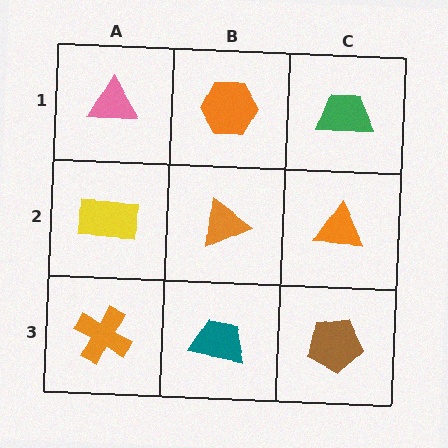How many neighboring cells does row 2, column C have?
3.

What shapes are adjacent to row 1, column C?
An orange triangle (row 2, column C), an orange hexagon (row 1, column B).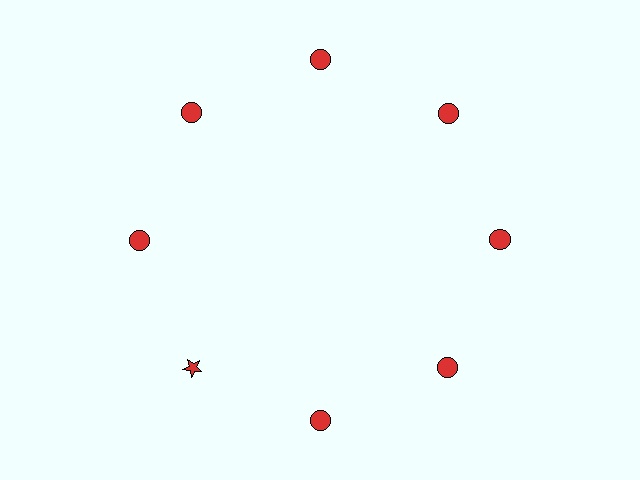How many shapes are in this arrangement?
There are 8 shapes arranged in a ring pattern.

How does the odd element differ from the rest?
It has a different shape: star instead of circle.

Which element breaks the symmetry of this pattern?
The red star at roughly the 8 o'clock position breaks the symmetry. All other shapes are red circles.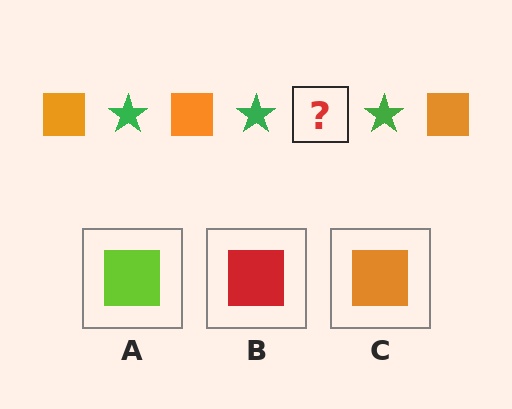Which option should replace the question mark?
Option C.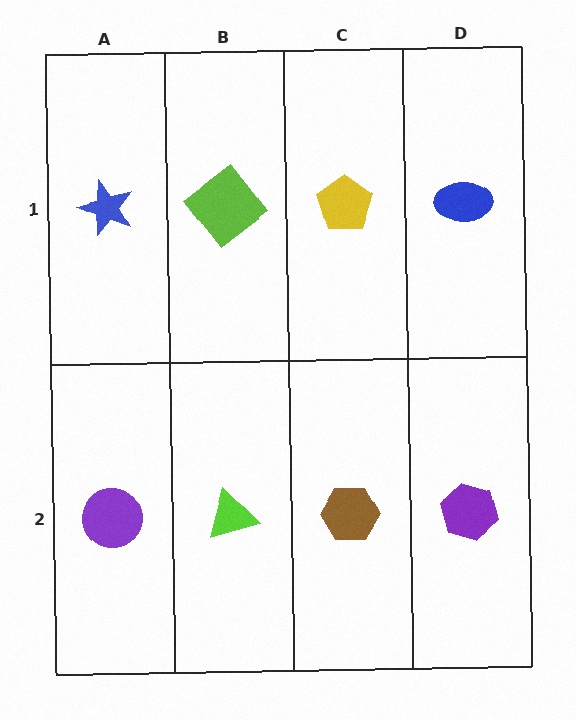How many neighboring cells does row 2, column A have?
2.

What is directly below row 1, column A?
A purple circle.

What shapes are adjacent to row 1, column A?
A purple circle (row 2, column A), a lime diamond (row 1, column B).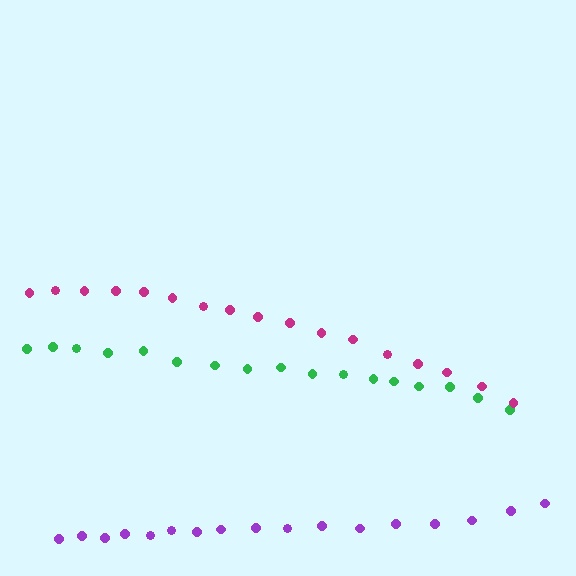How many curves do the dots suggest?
There are 3 distinct paths.